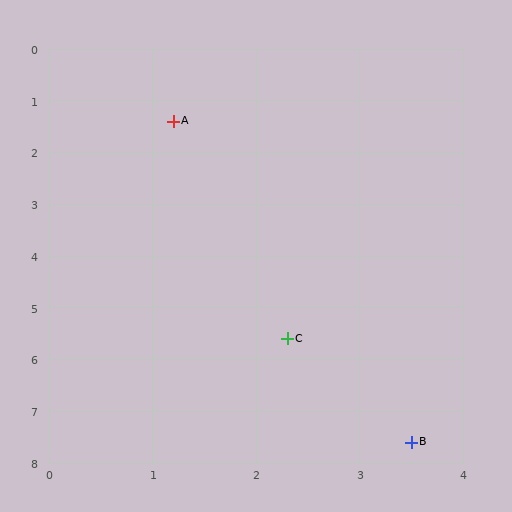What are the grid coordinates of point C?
Point C is at approximately (2.3, 5.6).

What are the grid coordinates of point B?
Point B is at approximately (3.5, 7.6).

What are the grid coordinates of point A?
Point A is at approximately (1.2, 1.4).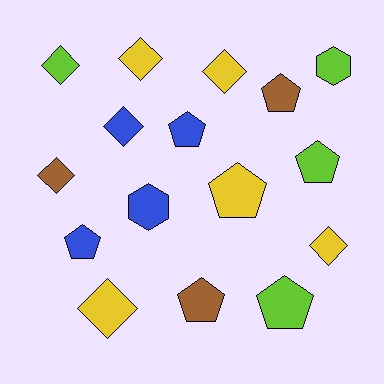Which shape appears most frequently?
Diamond, with 7 objects.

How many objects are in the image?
There are 16 objects.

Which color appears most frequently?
Yellow, with 5 objects.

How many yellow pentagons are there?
There is 1 yellow pentagon.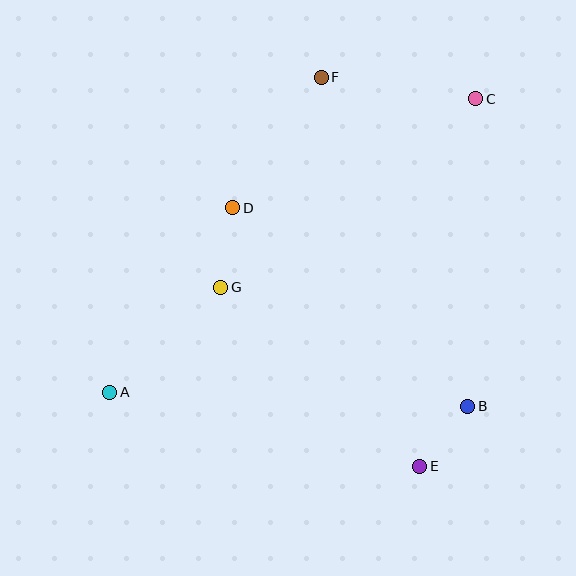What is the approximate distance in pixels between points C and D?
The distance between C and D is approximately 266 pixels.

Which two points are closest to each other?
Points B and E are closest to each other.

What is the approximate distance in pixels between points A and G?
The distance between A and G is approximately 153 pixels.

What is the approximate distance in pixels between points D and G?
The distance between D and G is approximately 81 pixels.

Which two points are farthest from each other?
Points A and C are farthest from each other.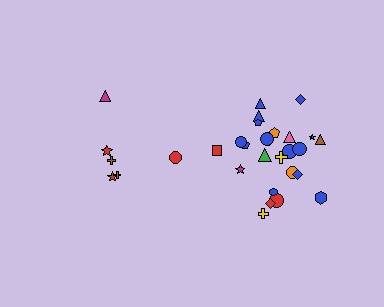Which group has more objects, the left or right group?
The right group.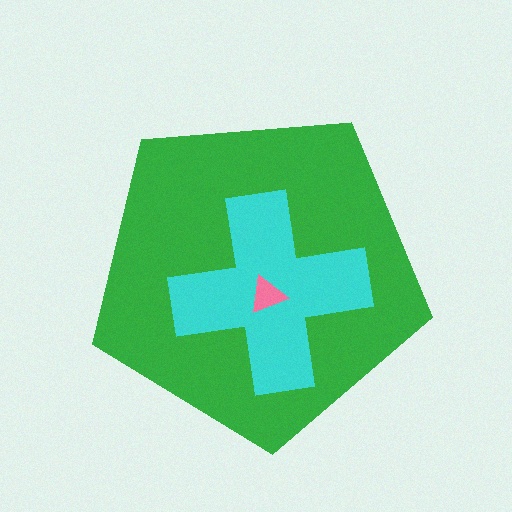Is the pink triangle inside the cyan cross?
Yes.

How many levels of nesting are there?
3.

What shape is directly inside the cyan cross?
The pink triangle.